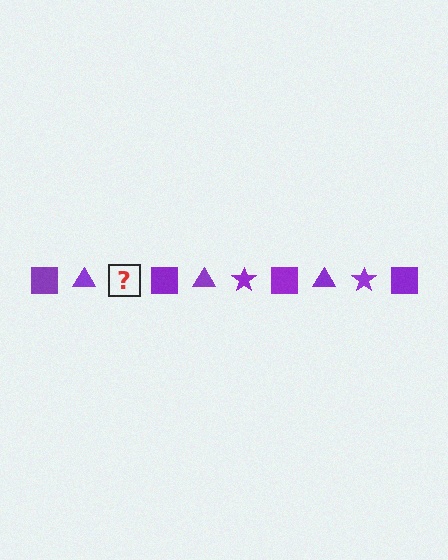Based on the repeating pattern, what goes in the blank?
The blank should be a purple star.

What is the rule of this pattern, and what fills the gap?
The rule is that the pattern cycles through square, triangle, star shapes in purple. The gap should be filled with a purple star.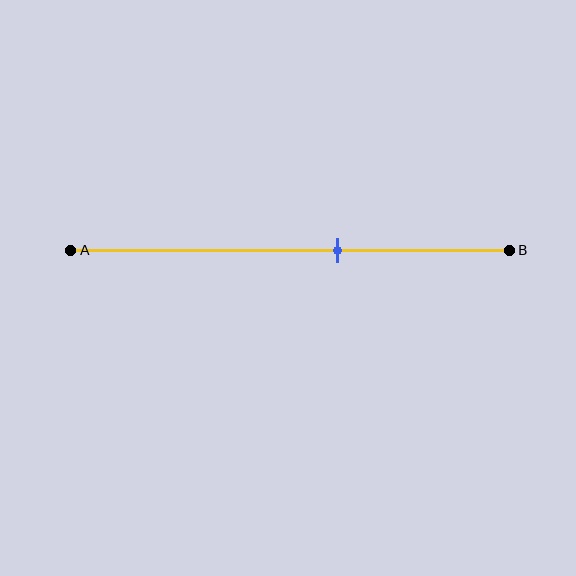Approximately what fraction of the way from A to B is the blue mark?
The blue mark is approximately 60% of the way from A to B.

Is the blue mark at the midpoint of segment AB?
No, the mark is at about 60% from A, not at the 50% midpoint.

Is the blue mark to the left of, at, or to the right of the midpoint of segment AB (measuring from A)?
The blue mark is to the right of the midpoint of segment AB.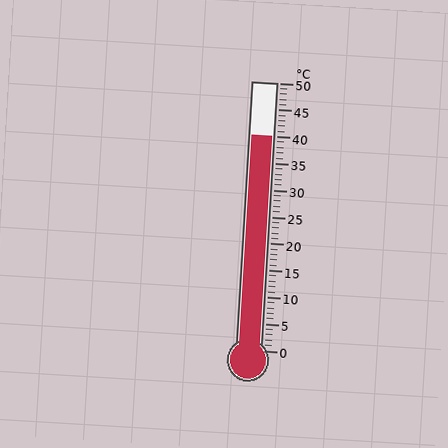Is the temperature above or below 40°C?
The temperature is at 40°C.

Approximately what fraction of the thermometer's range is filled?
The thermometer is filled to approximately 80% of its range.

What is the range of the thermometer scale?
The thermometer scale ranges from 0°C to 50°C.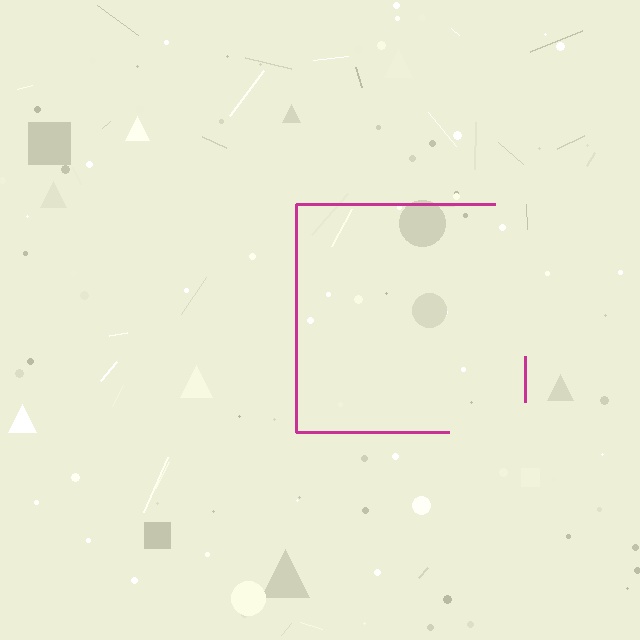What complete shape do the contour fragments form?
The contour fragments form a square.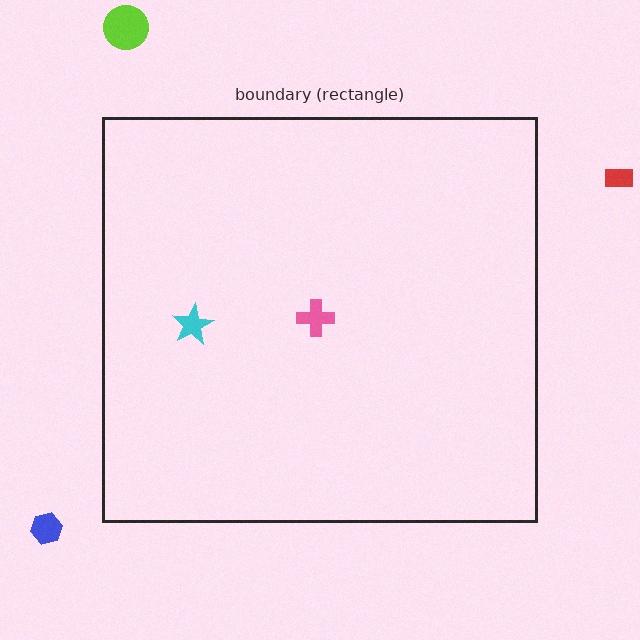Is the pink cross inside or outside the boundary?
Inside.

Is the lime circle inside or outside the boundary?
Outside.